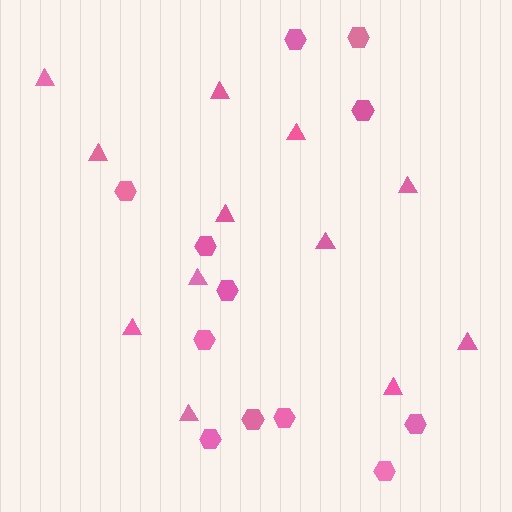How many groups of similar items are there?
There are 2 groups: one group of triangles (12) and one group of hexagons (12).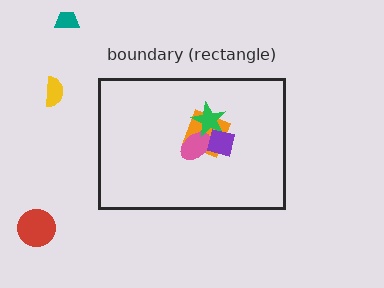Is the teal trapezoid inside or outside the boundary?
Outside.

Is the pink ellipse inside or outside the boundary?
Inside.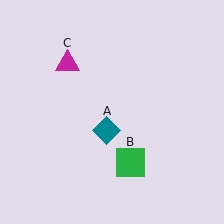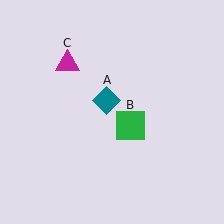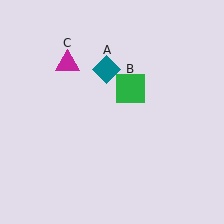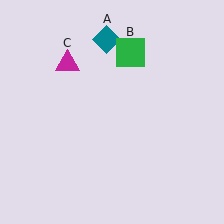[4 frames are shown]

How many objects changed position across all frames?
2 objects changed position: teal diamond (object A), green square (object B).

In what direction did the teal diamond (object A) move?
The teal diamond (object A) moved up.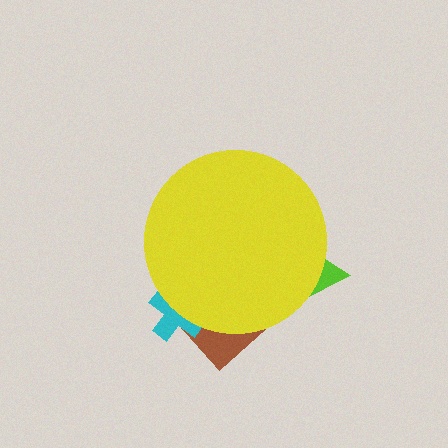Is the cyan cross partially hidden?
Yes, the cyan cross is partially hidden behind the yellow circle.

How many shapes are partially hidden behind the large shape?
3 shapes are partially hidden.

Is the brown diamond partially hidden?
Yes, the brown diamond is partially hidden behind the yellow circle.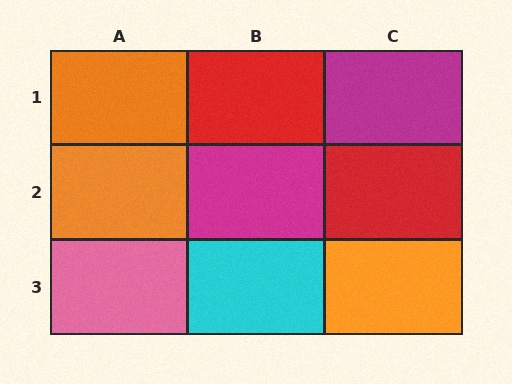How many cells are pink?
1 cell is pink.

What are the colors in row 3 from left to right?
Pink, cyan, orange.